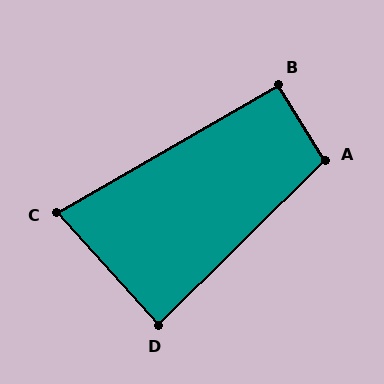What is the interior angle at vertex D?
Approximately 88 degrees (approximately right).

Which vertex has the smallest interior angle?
C, at approximately 78 degrees.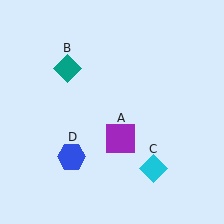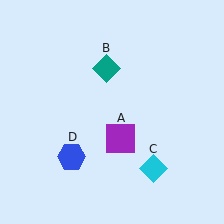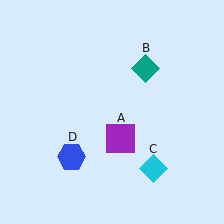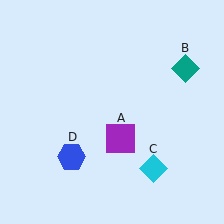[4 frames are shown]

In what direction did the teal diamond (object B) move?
The teal diamond (object B) moved right.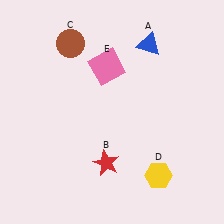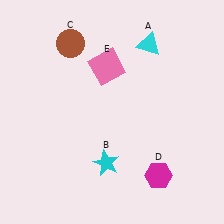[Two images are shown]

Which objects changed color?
A changed from blue to cyan. B changed from red to cyan. D changed from yellow to magenta.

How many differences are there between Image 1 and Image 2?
There are 3 differences between the two images.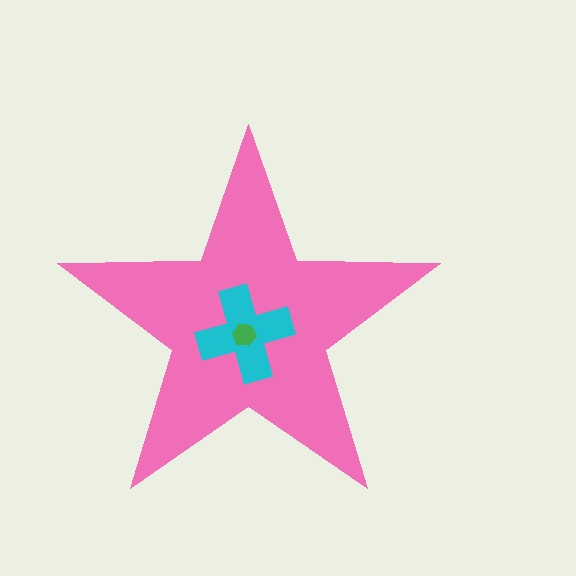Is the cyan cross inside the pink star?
Yes.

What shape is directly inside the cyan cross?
The green hexagon.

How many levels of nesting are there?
3.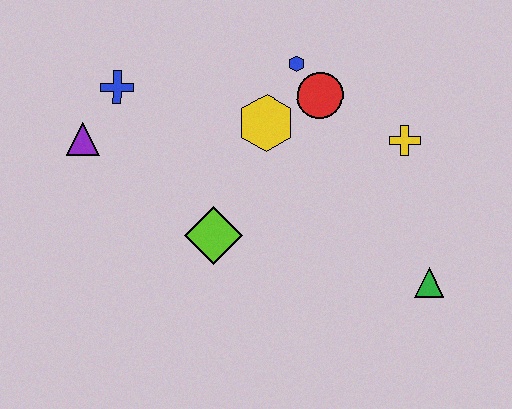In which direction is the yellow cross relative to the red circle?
The yellow cross is to the right of the red circle.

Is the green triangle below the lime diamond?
Yes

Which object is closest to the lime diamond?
The yellow hexagon is closest to the lime diamond.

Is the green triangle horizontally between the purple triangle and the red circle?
No